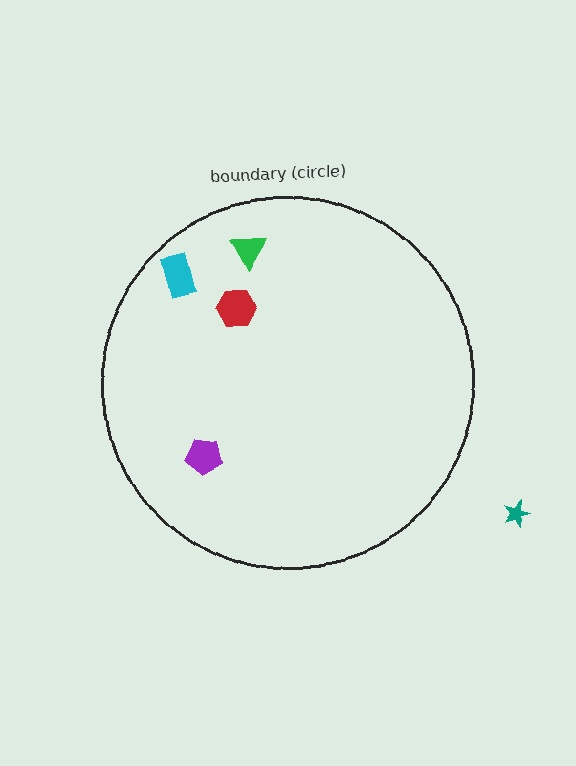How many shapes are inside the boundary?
4 inside, 1 outside.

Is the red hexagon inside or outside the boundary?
Inside.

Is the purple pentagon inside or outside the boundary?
Inside.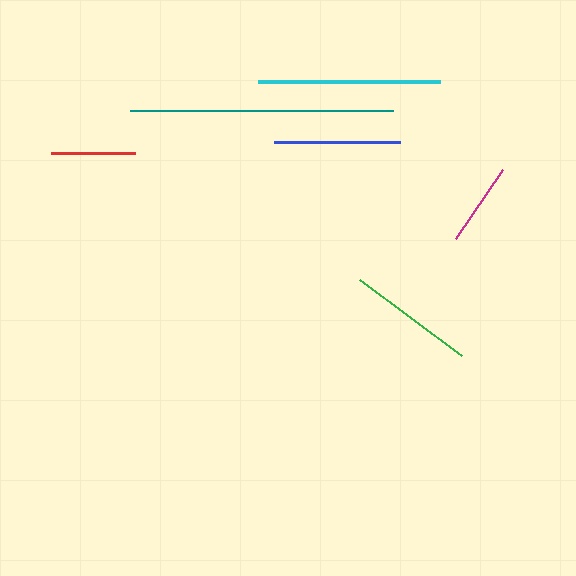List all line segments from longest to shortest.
From longest to shortest: teal, cyan, green, blue, red, magenta.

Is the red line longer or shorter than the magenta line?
The red line is longer than the magenta line.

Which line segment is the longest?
The teal line is the longest at approximately 263 pixels.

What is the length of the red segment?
The red segment is approximately 84 pixels long.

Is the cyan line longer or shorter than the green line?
The cyan line is longer than the green line.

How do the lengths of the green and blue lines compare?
The green and blue lines are approximately the same length.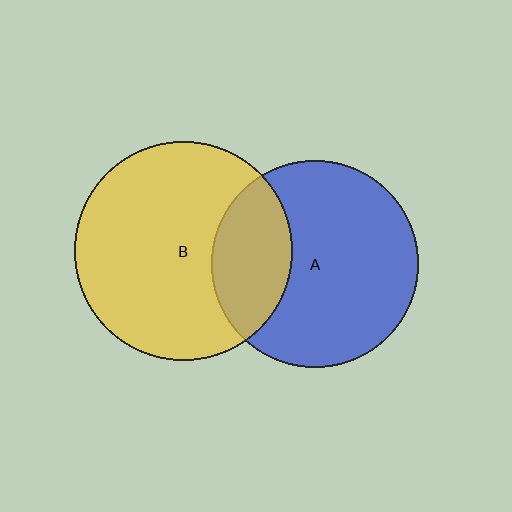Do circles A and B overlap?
Yes.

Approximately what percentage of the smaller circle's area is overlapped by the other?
Approximately 30%.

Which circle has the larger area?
Circle B (yellow).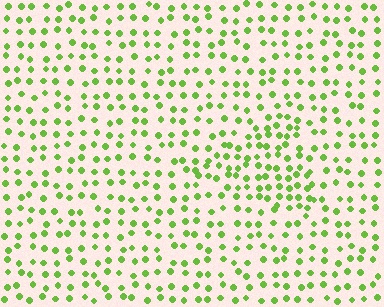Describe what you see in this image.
The image contains small lime elements arranged at two different densities. A triangle-shaped region is visible where the elements are more densely packed than the surrounding area.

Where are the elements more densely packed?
The elements are more densely packed inside the triangle boundary.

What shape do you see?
I see a triangle.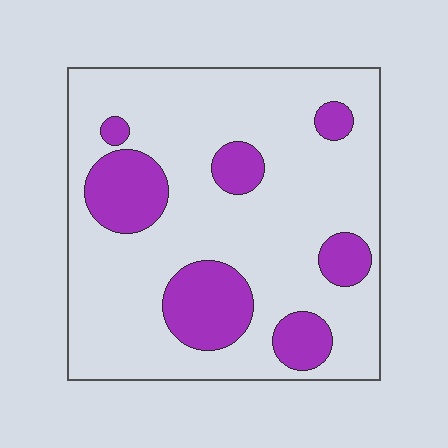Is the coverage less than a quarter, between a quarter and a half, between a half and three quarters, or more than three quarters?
Less than a quarter.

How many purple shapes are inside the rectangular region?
7.